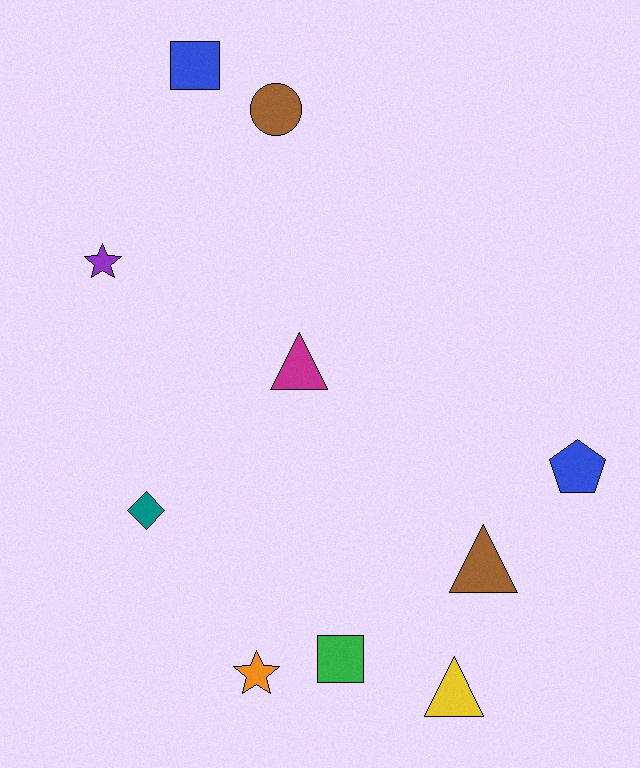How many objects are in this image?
There are 10 objects.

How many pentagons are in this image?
There is 1 pentagon.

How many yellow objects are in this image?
There is 1 yellow object.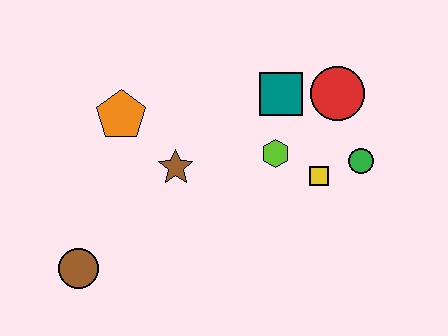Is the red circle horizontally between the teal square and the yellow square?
No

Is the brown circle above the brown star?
No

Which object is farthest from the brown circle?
The red circle is farthest from the brown circle.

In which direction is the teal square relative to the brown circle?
The teal square is to the right of the brown circle.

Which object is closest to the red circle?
The teal square is closest to the red circle.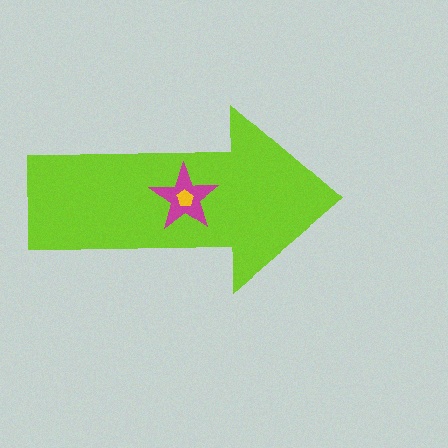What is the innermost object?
The yellow pentagon.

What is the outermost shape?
The lime arrow.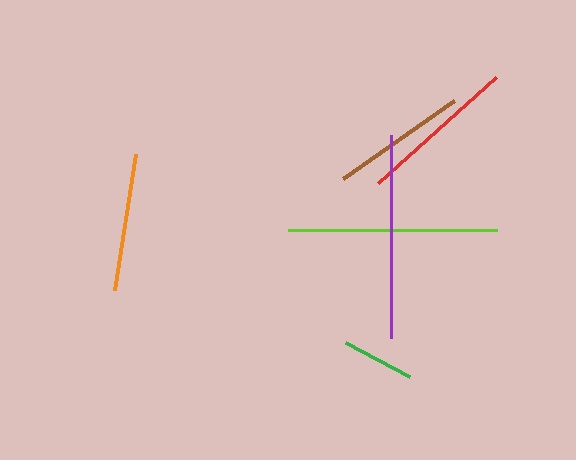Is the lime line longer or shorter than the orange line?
The lime line is longer than the orange line.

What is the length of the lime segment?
The lime segment is approximately 209 pixels long.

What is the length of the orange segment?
The orange segment is approximately 138 pixels long.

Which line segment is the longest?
The lime line is the longest at approximately 209 pixels.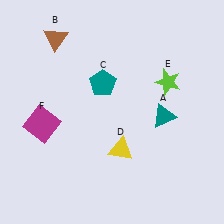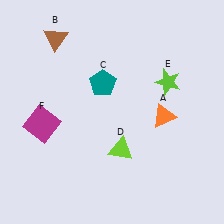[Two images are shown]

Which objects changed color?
A changed from teal to orange. D changed from yellow to lime.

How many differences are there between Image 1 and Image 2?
There are 2 differences between the two images.